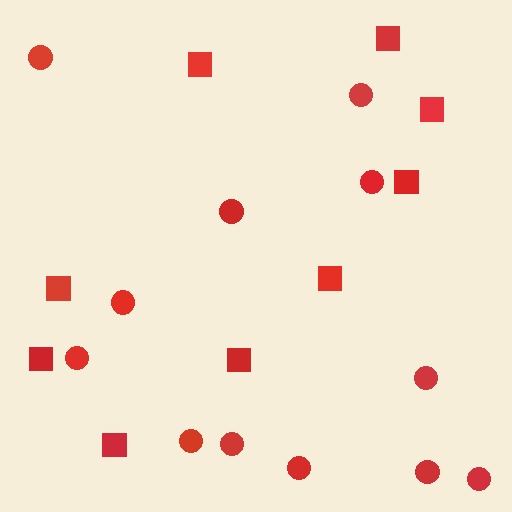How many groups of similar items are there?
There are 2 groups: one group of circles (12) and one group of squares (9).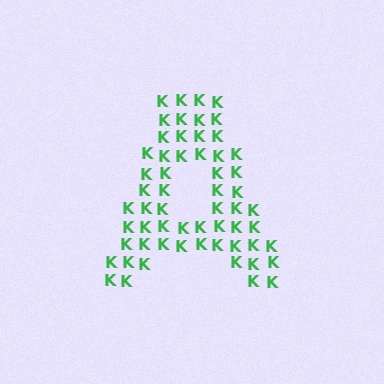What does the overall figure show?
The overall figure shows the letter A.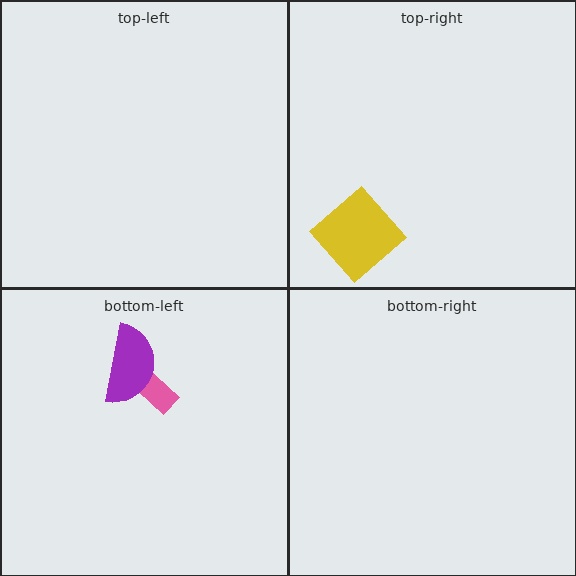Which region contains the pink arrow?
The bottom-left region.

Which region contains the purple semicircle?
The bottom-left region.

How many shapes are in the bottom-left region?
2.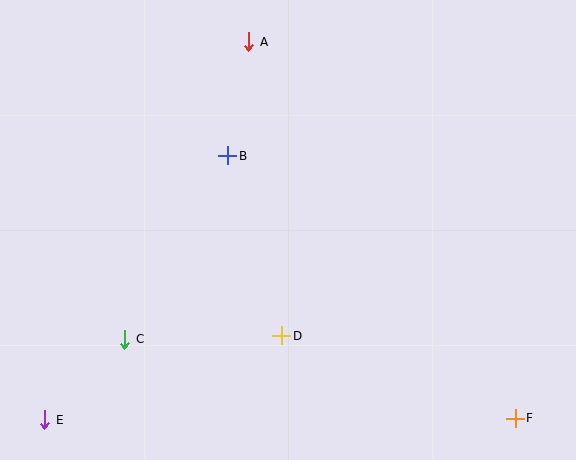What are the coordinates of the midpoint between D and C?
The midpoint between D and C is at (203, 338).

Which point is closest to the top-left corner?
Point A is closest to the top-left corner.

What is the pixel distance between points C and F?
The distance between C and F is 399 pixels.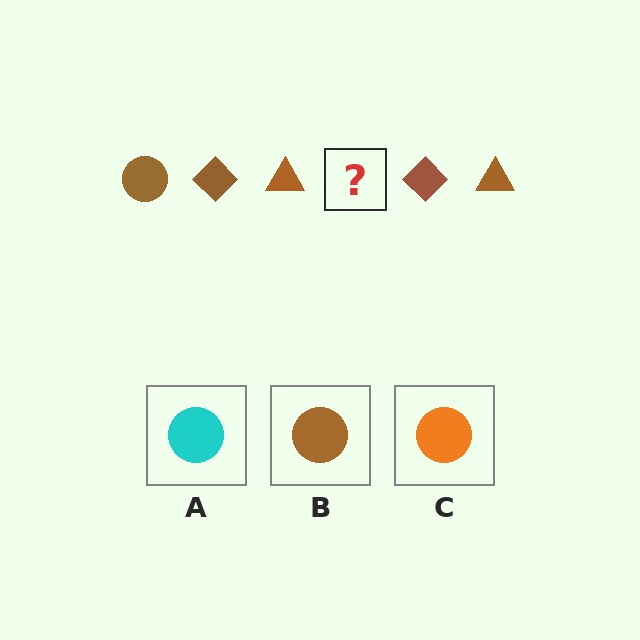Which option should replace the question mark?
Option B.